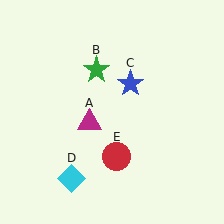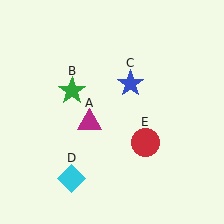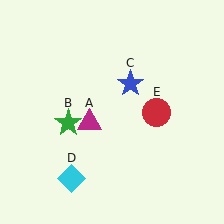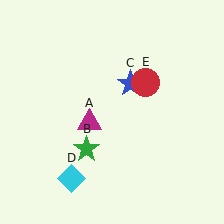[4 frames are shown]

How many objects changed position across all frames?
2 objects changed position: green star (object B), red circle (object E).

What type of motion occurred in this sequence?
The green star (object B), red circle (object E) rotated counterclockwise around the center of the scene.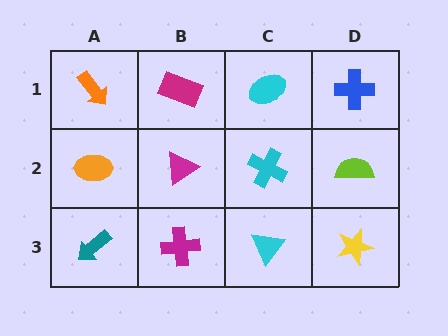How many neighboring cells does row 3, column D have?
2.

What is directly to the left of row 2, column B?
An orange ellipse.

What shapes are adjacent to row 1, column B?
A magenta triangle (row 2, column B), an orange arrow (row 1, column A), a cyan ellipse (row 1, column C).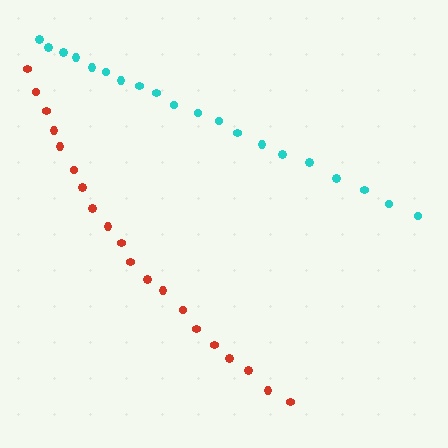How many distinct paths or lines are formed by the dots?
There are 2 distinct paths.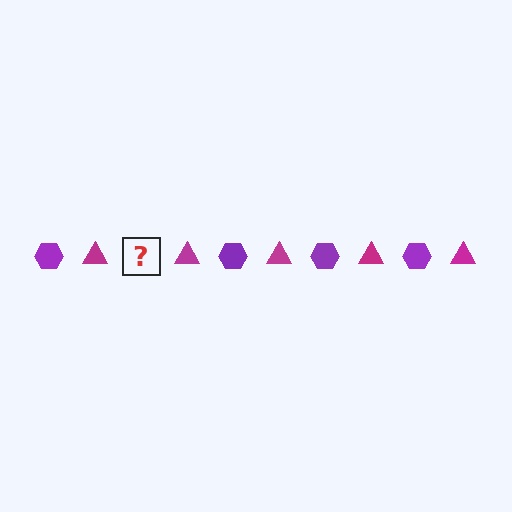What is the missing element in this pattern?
The missing element is a purple hexagon.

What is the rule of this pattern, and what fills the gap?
The rule is that the pattern alternates between purple hexagon and magenta triangle. The gap should be filled with a purple hexagon.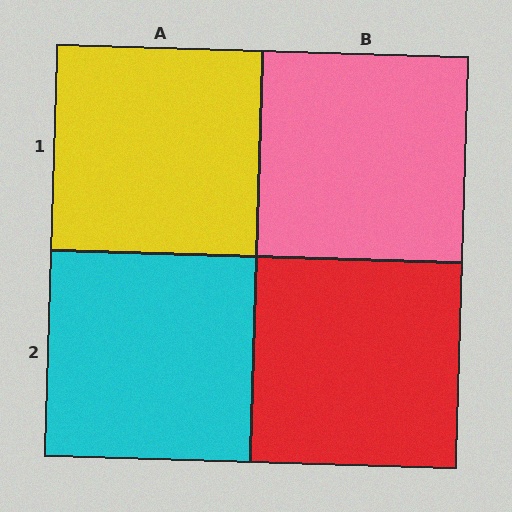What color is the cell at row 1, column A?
Yellow.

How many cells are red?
1 cell is red.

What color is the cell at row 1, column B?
Pink.